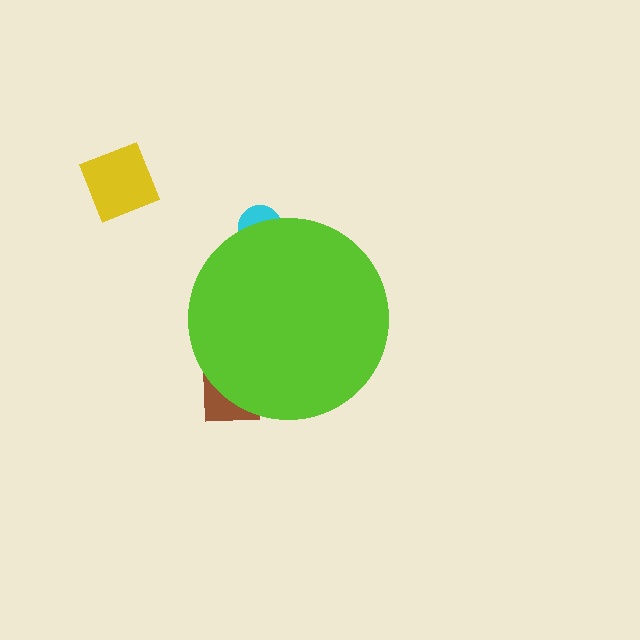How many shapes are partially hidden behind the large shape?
2 shapes are partially hidden.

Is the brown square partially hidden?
Yes, the brown square is partially hidden behind the lime circle.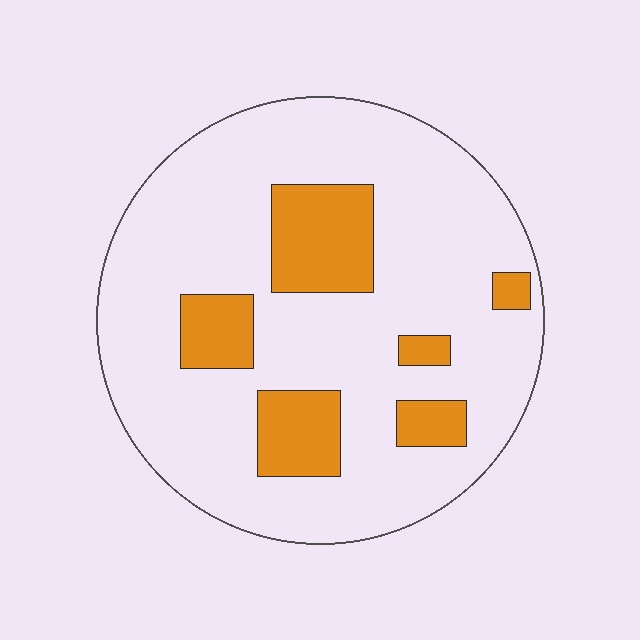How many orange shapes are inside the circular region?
6.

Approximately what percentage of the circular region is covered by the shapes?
Approximately 20%.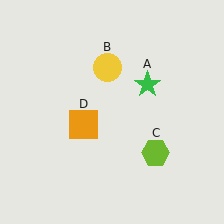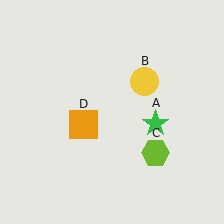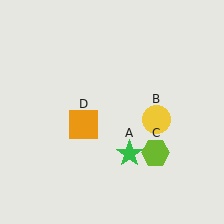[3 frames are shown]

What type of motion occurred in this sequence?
The green star (object A), yellow circle (object B) rotated clockwise around the center of the scene.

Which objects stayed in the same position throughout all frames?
Lime hexagon (object C) and orange square (object D) remained stationary.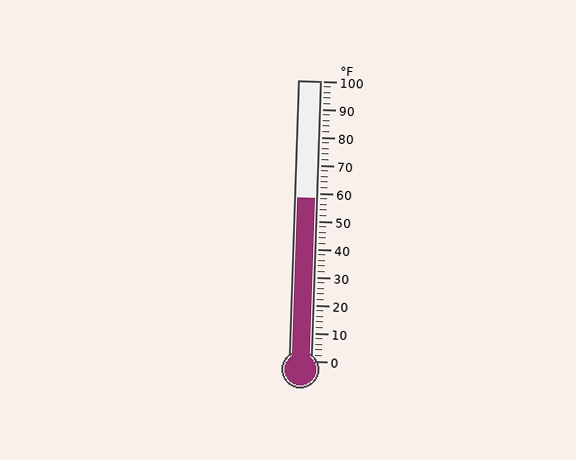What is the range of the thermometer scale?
The thermometer scale ranges from 0°F to 100°F.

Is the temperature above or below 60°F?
The temperature is below 60°F.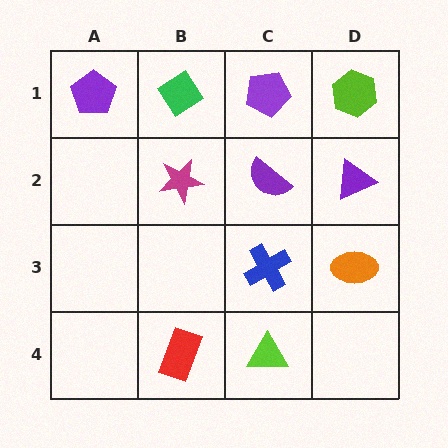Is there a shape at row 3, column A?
No, that cell is empty.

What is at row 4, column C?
A lime triangle.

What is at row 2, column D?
A purple triangle.